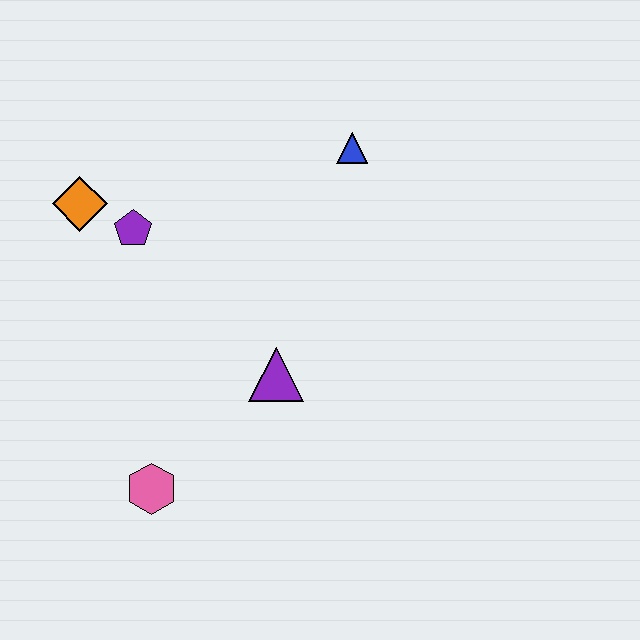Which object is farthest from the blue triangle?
The pink hexagon is farthest from the blue triangle.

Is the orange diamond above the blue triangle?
No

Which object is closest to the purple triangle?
The pink hexagon is closest to the purple triangle.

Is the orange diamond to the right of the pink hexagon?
No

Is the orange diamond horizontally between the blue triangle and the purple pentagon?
No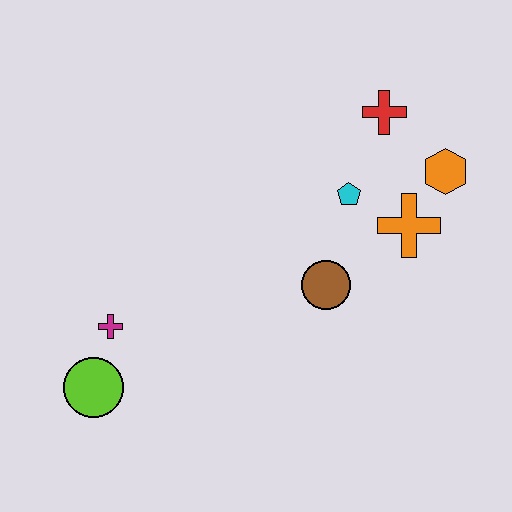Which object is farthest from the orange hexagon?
The lime circle is farthest from the orange hexagon.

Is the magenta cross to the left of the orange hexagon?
Yes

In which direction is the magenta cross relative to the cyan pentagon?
The magenta cross is to the left of the cyan pentagon.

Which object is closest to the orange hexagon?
The orange cross is closest to the orange hexagon.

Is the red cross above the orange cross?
Yes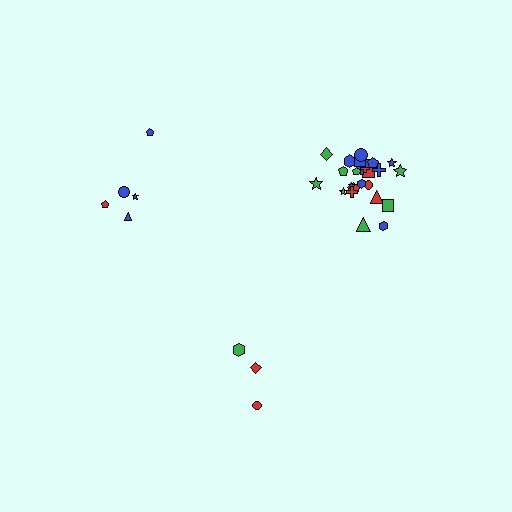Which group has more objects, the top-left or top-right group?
The top-right group.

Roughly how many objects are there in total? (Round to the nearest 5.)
Roughly 35 objects in total.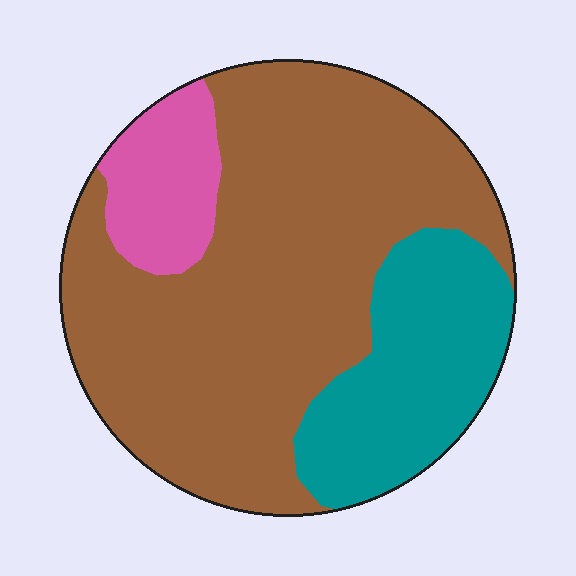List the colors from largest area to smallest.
From largest to smallest: brown, teal, pink.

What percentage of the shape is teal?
Teal takes up about one quarter (1/4) of the shape.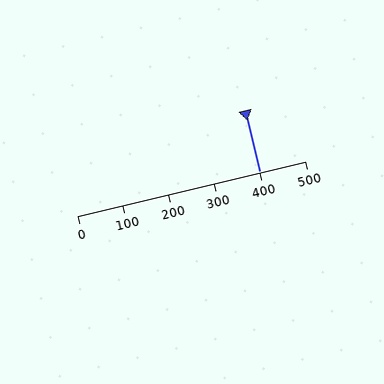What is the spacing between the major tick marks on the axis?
The major ticks are spaced 100 apart.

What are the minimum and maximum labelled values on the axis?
The axis runs from 0 to 500.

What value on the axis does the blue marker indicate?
The marker indicates approximately 400.